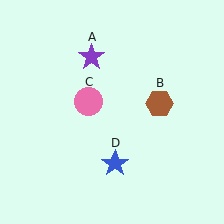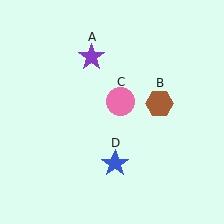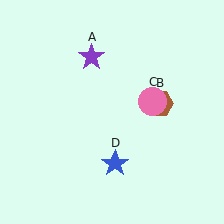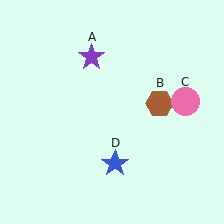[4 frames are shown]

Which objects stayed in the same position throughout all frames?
Purple star (object A) and brown hexagon (object B) and blue star (object D) remained stationary.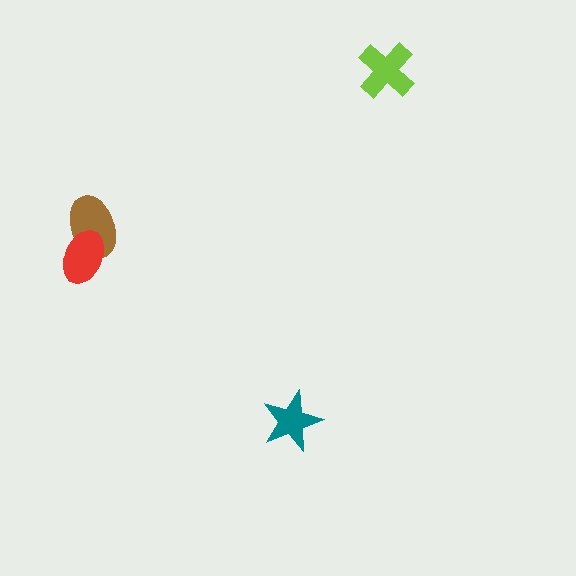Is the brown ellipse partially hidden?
Yes, it is partially covered by another shape.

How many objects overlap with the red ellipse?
1 object overlaps with the red ellipse.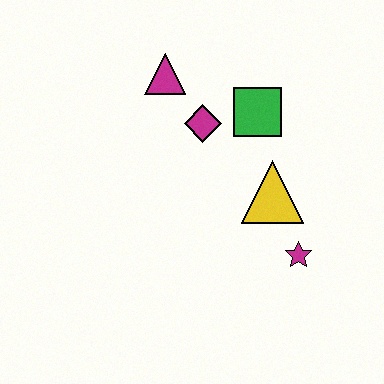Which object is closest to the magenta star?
The yellow triangle is closest to the magenta star.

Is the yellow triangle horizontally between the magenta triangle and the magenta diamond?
No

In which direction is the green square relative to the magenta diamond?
The green square is to the right of the magenta diamond.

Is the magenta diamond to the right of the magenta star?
No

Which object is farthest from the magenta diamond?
The magenta star is farthest from the magenta diamond.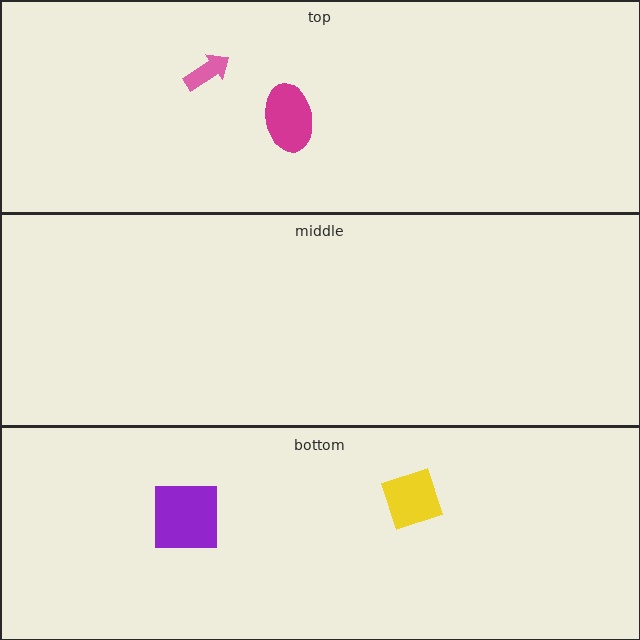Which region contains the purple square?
The bottom region.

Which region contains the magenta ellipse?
The top region.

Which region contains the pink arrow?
The top region.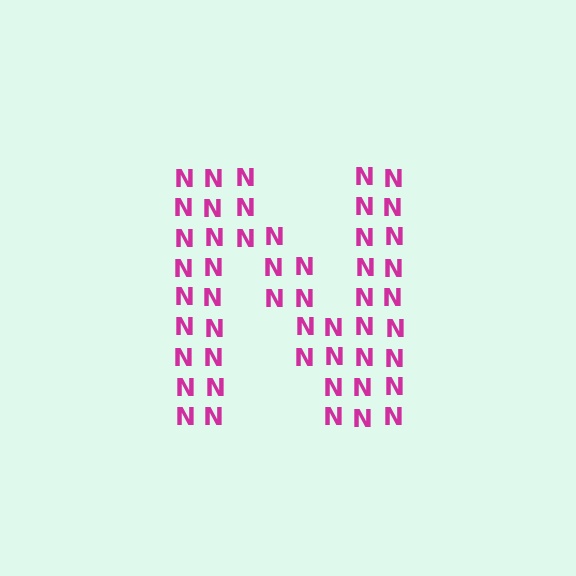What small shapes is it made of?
It is made of small letter N's.